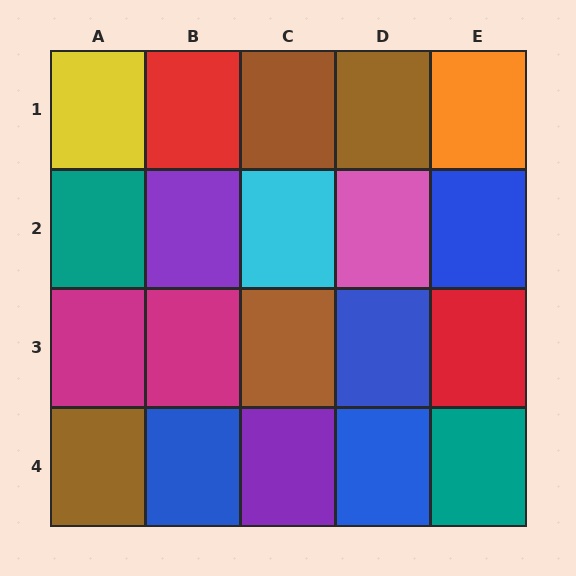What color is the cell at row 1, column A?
Yellow.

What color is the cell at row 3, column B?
Magenta.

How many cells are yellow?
1 cell is yellow.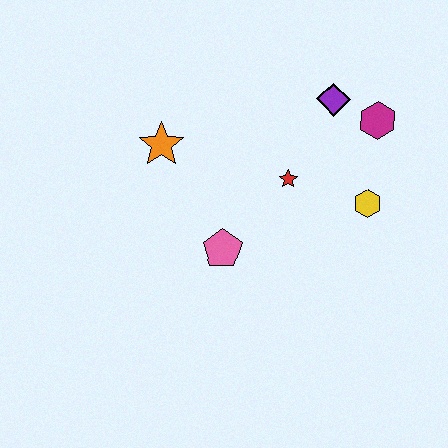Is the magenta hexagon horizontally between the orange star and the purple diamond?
No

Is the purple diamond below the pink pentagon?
No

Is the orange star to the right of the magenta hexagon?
No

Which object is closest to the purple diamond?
The magenta hexagon is closest to the purple diamond.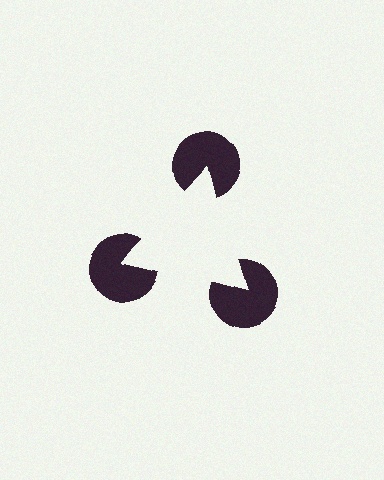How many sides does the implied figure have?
3 sides.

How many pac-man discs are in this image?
There are 3 — one at each vertex of the illusory triangle.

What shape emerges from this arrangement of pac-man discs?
An illusory triangle — its edges are inferred from the aligned wedge cuts in the pac-man discs, not physically drawn.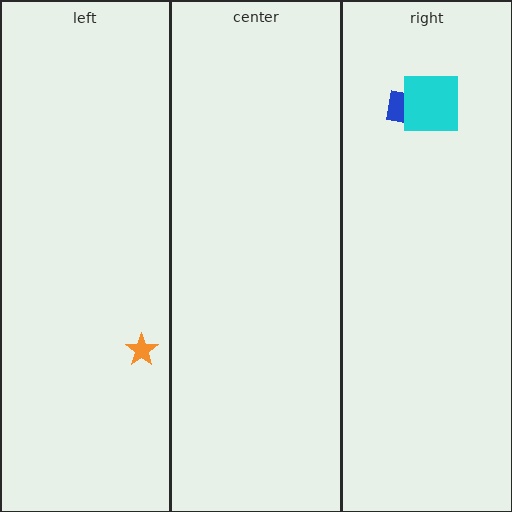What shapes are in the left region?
The orange star.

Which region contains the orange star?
The left region.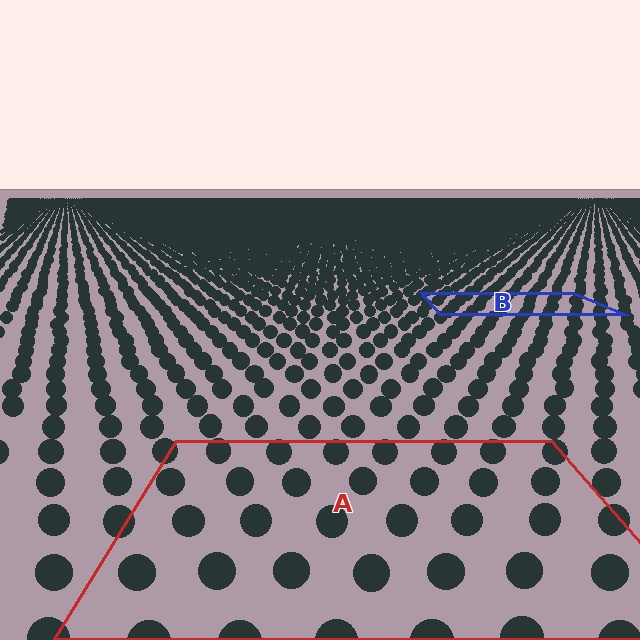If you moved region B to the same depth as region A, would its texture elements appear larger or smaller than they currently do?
They would appear larger. At a closer depth, the same texture elements are projected at a bigger on-screen size.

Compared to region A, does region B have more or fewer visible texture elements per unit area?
Region B has more texture elements per unit area — they are packed more densely because it is farther away.